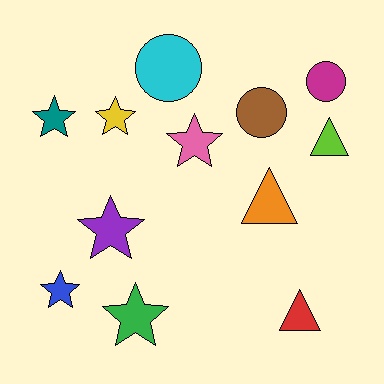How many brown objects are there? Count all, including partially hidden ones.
There is 1 brown object.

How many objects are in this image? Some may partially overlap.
There are 12 objects.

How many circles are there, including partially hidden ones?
There are 3 circles.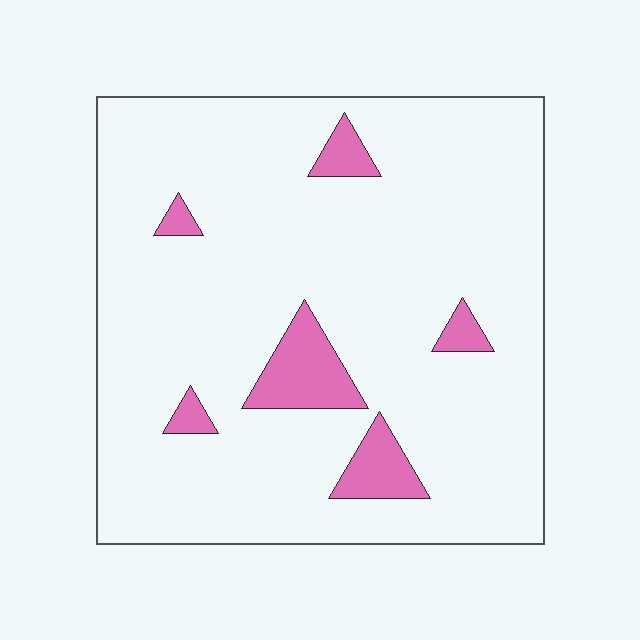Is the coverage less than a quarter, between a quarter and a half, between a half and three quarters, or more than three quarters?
Less than a quarter.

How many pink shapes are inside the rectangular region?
6.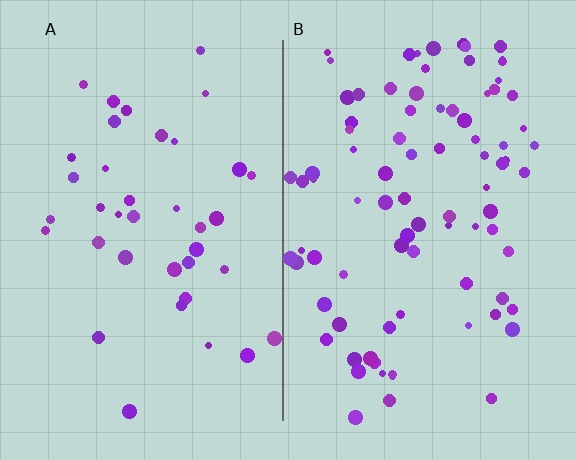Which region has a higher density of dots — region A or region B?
B (the right).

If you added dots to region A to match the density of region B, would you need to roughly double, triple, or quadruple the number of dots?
Approximately double.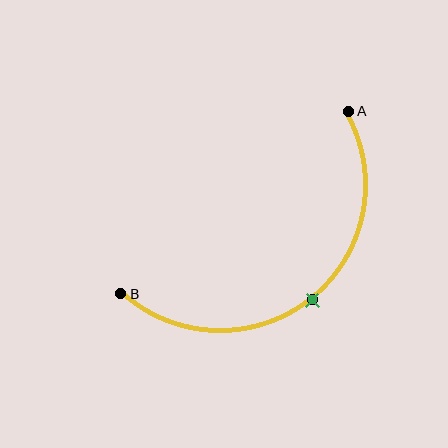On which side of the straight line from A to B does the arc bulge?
The arc bulges below and to the right of the straight line connecting A and B.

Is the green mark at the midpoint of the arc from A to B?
Yes. The green mark lies on the arc at equal arc-length from both A and B — it is the arc midpoint.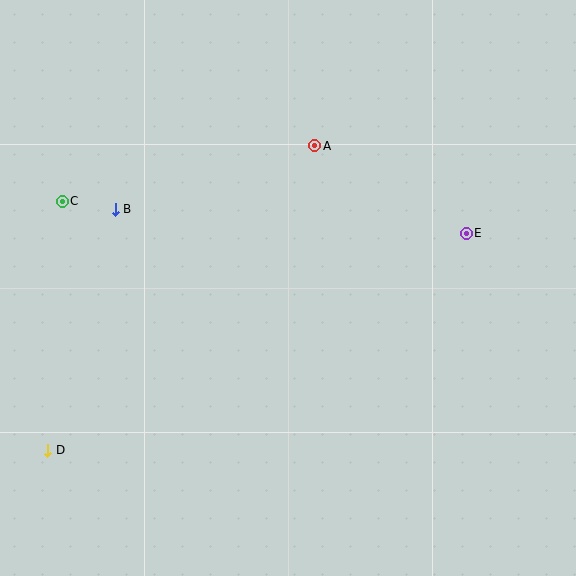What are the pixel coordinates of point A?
Point A is at (315, 146).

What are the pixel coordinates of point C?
Point C is at (62, 201).